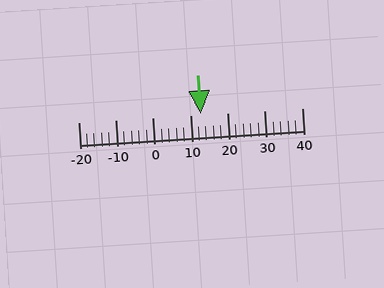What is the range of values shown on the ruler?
The ruler shows values from -20 to 40.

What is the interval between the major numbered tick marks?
The major tick marks are spaced 10 units apart.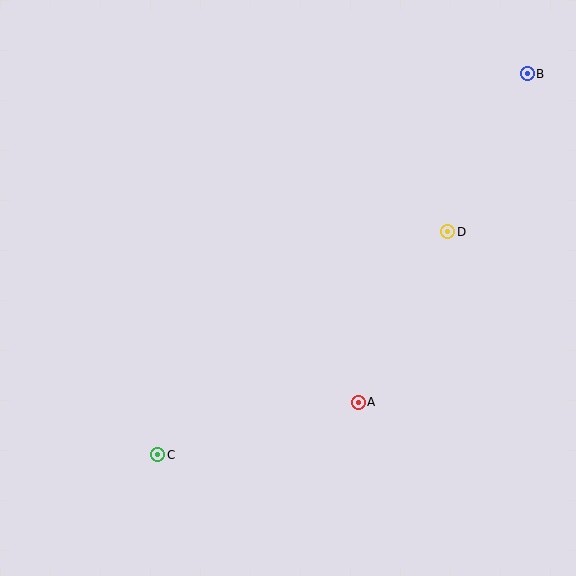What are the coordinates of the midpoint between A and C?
The midpoint between A and C is at (258, 429).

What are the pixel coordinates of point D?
Point D is at (448, 232).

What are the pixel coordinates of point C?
Point C is at (158, 455).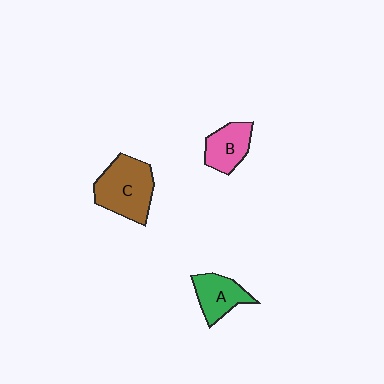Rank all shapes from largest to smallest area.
From largest to smallest: C (brown), A (green), B (pink).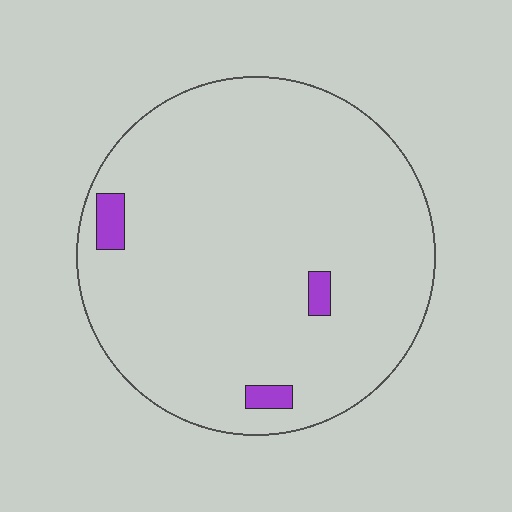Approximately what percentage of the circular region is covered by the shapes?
Approximately 5%.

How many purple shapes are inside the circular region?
3.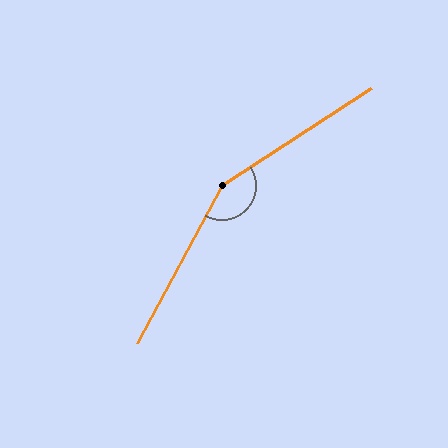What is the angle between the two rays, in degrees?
Approximately 151 degrees.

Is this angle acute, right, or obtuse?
It is obtuse.